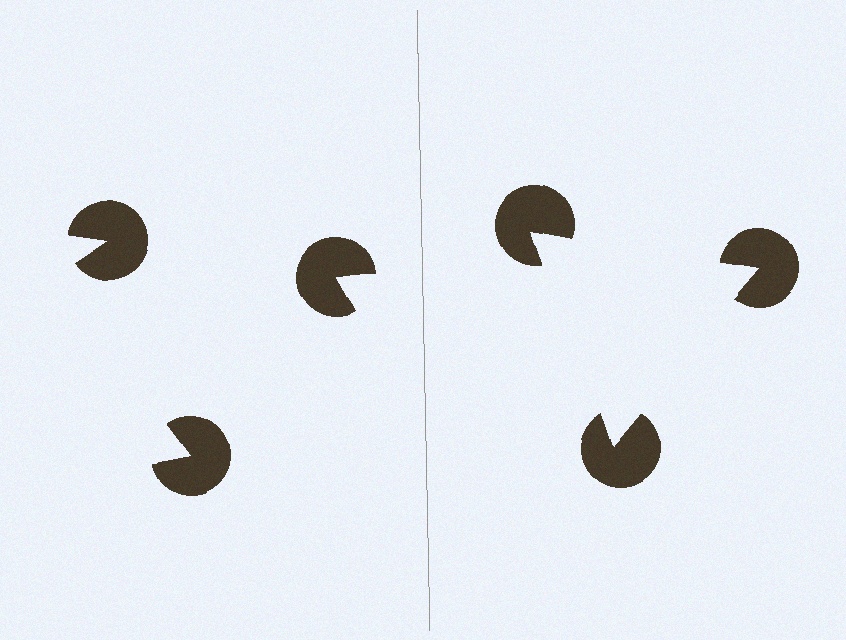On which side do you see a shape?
An illusory triangle appears on the right side. On the left side the wedge cuts are rotated, so no coherent shape forms.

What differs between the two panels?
The pac-man discs are positioned identically on both sides; only the wedge orientations differ. On the right they align to a triangle; on the left they are misaligned.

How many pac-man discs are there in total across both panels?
6 — 3 on each side.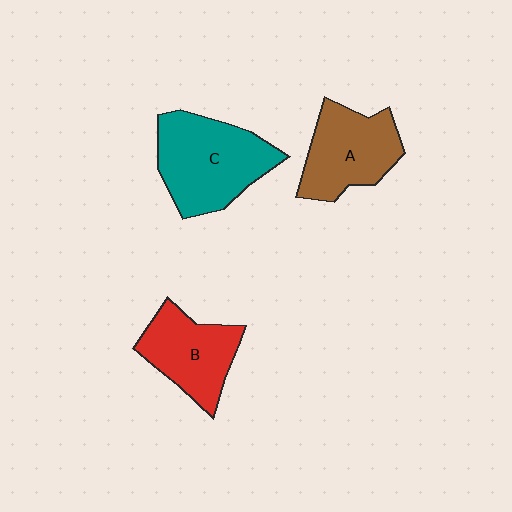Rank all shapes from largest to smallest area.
From largest to smallest: C (teal), A (brown), B (red).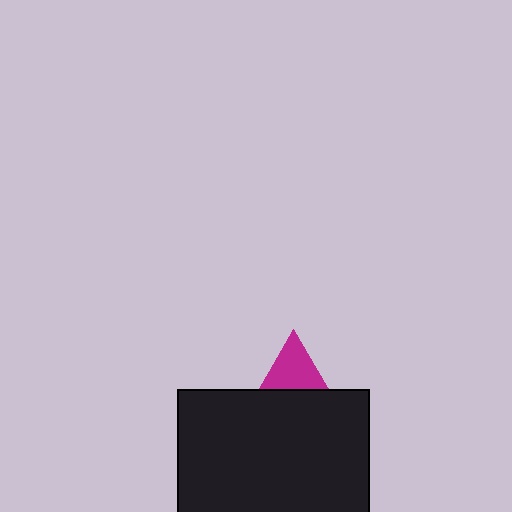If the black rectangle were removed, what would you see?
You would see the complete magenta triangle.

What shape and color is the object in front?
The object in front is a black rectangle.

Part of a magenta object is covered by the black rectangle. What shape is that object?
It is a triangle.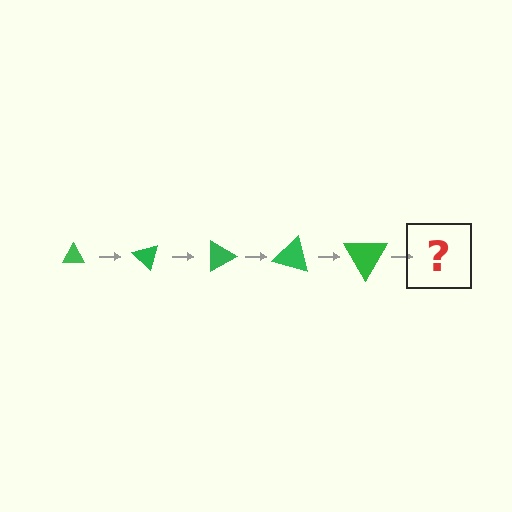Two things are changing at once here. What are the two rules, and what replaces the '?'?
The two rules are that the triangle grows larger each step and it rotates 45 degrees each step. The '?' should be a triangle, larger than the previous one and rotated 225 degrees from the start.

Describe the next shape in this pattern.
It should be a triangle, larger than the previous one and rotated 225 degrees from the start.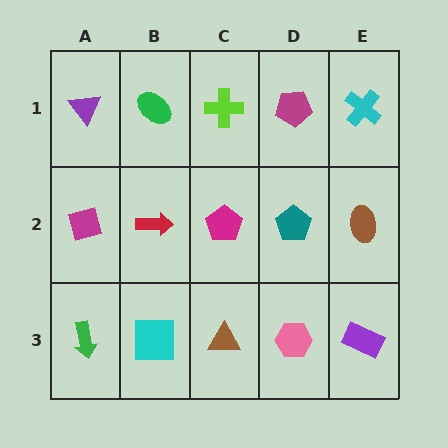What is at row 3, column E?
A purple rectangle.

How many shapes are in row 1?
5 shapes.